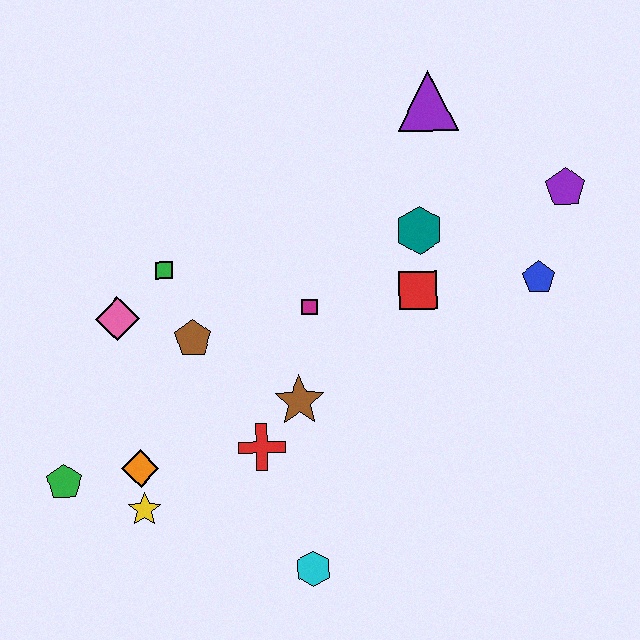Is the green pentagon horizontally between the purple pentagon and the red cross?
No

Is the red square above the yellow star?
Yes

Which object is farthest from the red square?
The green pentagon is farthest from the red square.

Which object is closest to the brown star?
The red cross is closest to the brown star.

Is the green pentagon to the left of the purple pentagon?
Yes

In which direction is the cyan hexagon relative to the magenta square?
The cyan hexagon is below the magenta square.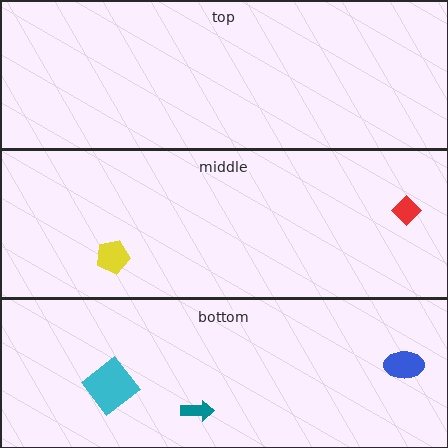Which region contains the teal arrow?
The bottom region.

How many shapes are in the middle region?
2.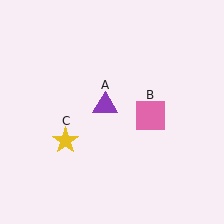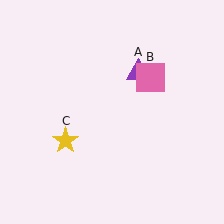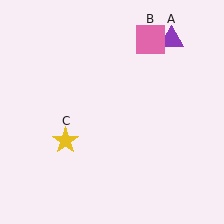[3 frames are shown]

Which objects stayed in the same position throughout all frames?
Yellow star (object C) remained stationary.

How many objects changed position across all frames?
2 objects changed position: purple triangle (object A), pink square (object B).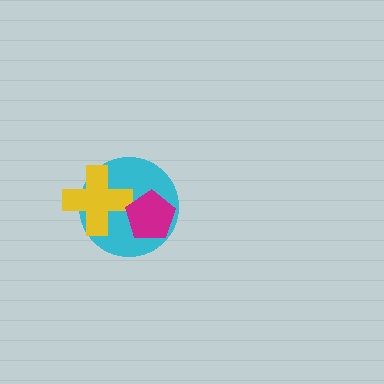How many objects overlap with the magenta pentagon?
1 object overlaps with the magenta pentagon.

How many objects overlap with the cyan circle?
2 objects overlap with the cyan circle.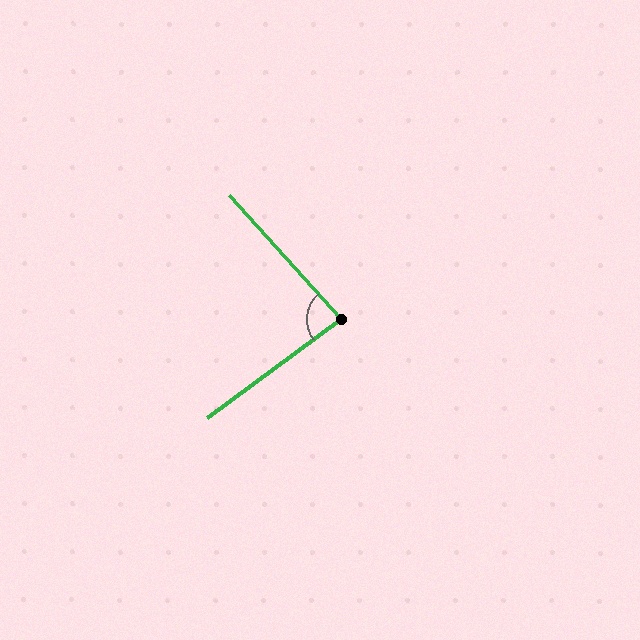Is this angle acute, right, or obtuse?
It is acute.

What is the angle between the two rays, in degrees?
Approximately 84 degrees.